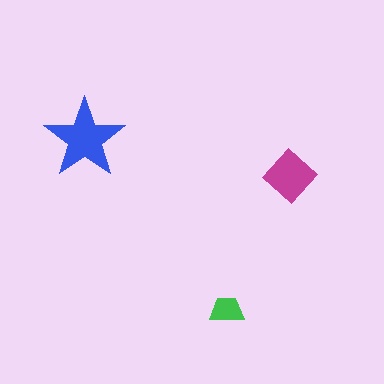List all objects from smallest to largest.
The green trapezoid, the magenta diamond, the blue star.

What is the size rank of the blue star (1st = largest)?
1st.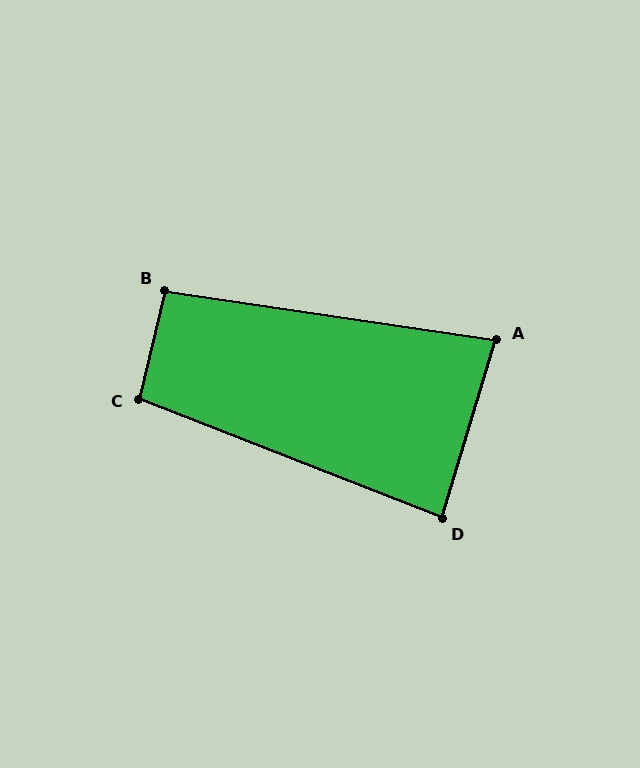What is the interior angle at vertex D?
Approximately 85 degrees (approximately right).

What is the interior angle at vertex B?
Approximately 95 degrees (approximately right).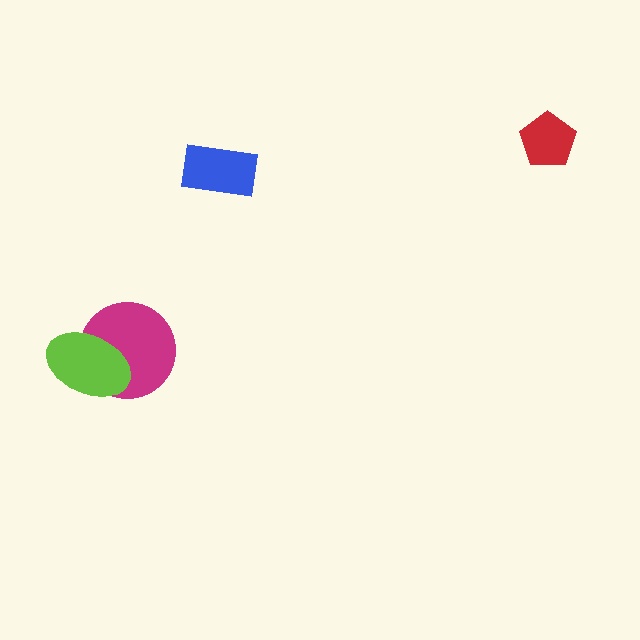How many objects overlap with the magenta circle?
1 object overlaps with the magenta circle.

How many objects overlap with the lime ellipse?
1 object overlaps with the lime ellipse.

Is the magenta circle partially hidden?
Yes, it is partially covered by another shape.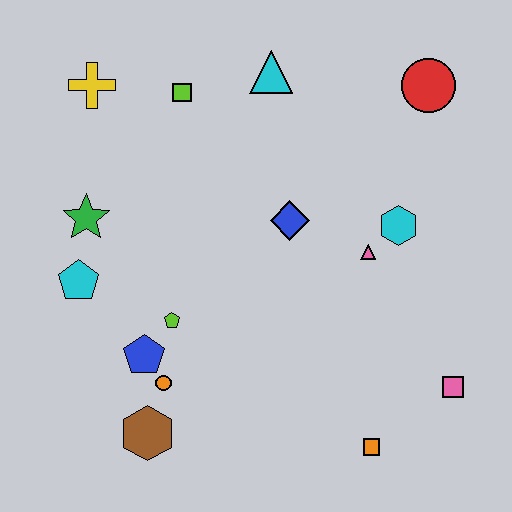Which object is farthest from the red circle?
The brown hexagon is farthest from the red circle.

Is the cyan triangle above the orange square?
Yes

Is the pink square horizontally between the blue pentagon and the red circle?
No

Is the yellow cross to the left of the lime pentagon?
Yes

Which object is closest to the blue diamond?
The pink triangle is closest to the blue diamond.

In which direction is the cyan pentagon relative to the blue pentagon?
The cyan pentagon is above the blue pentagon.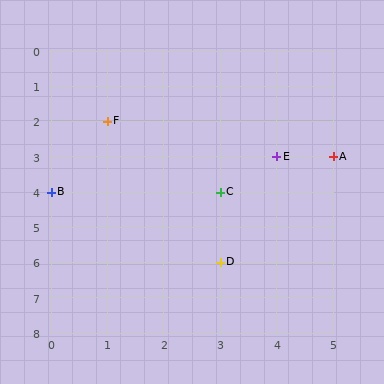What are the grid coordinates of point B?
Point B is at grid coordinates (0, 4).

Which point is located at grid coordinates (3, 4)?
Point C is at (3, 4).